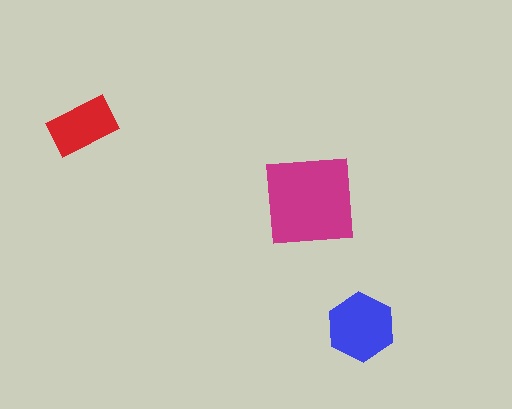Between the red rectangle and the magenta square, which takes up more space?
The magenta square.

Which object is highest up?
The red rectangle is topmost.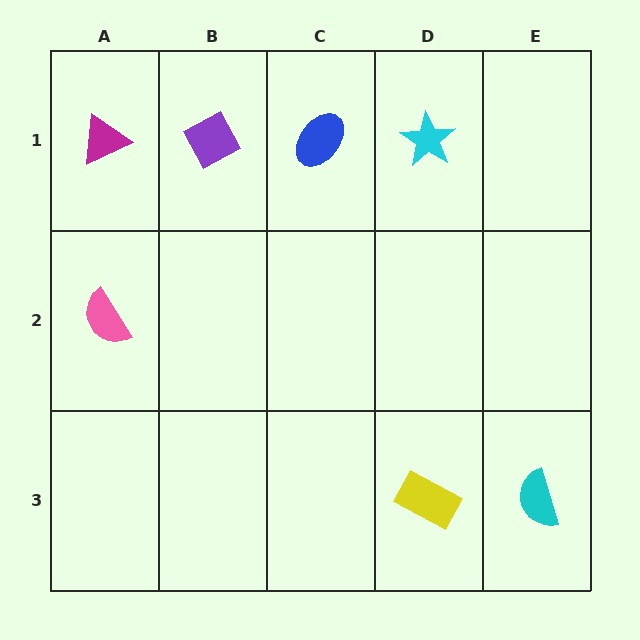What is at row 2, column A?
A pink semicircle.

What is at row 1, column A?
A magenta triangle.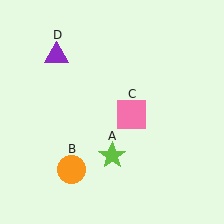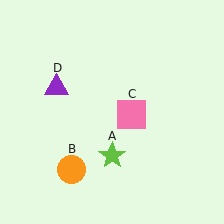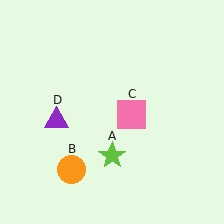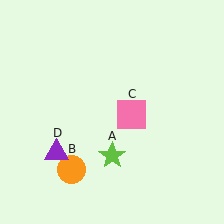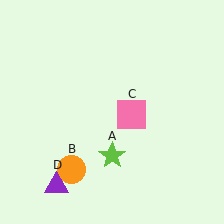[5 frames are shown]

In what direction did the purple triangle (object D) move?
The purple triangle (object D) moved down.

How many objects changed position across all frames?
1 object changed position: purple triangle (object D).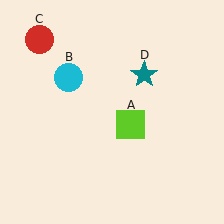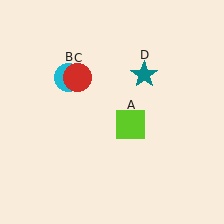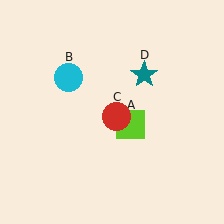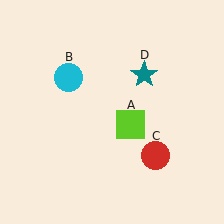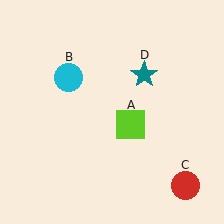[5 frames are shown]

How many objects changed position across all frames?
1 object changed position: red circle (object C).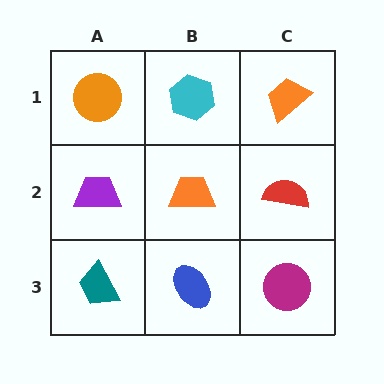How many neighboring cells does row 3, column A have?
2.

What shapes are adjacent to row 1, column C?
A red semicircle (row 2, column C), a cyan hexagon (row 1, column B).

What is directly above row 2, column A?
An orange circle.